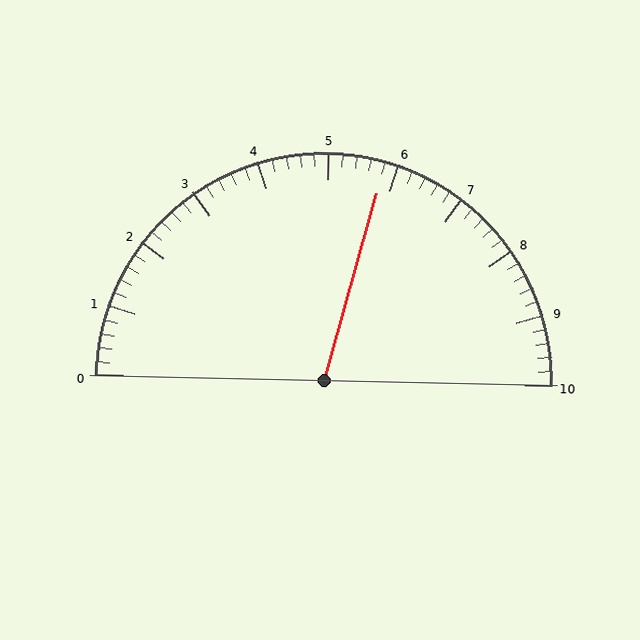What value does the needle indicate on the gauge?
The needle indicates approximately 5.8.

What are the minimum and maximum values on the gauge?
The gauge ranges from 0 to 10.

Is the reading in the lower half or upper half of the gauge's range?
The reading is in the upper half of the range (0 to 10).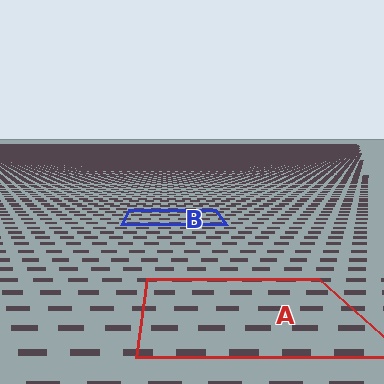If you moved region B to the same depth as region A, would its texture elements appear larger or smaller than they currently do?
They would appear larger. At a closer depth, the same texture elements are projected at a bigger on-screen size.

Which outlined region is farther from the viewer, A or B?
Region B is farther from the viewer — the texture elements inside it appear smaller and more densely packed.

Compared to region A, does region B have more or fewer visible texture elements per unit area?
Region B has more texture elements per unit area — they are packed more densely because it is farther away.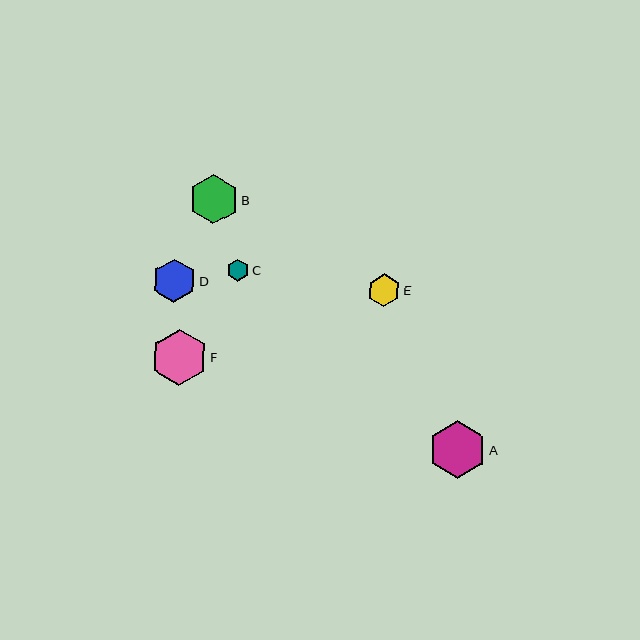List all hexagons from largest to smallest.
From largest to smallest: A, F, B, D, E, C.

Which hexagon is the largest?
Hexagon A is the largest with a size of approximately 57 pixels.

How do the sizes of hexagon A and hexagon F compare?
Hexagon A and hexagon F are approximately the same size.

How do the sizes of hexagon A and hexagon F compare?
Hexagon A and hexagon F are approximately the same size.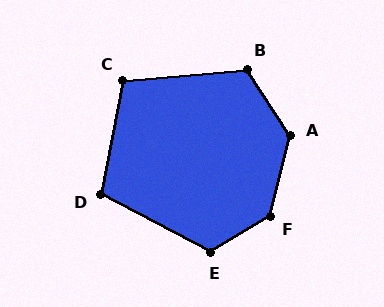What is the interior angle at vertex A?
Approximately 132 degrees (obtuse).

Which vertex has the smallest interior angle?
C, at approximately 106 degrees.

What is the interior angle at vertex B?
Approximately 118 degrees (obtuse).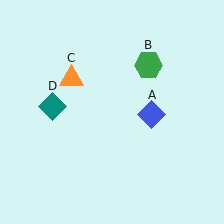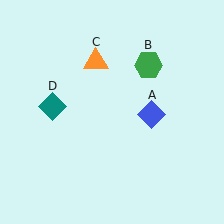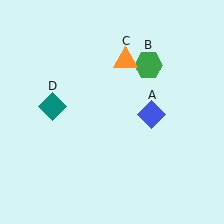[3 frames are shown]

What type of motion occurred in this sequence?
The orange triangle (object C) rotated clockwise around the center of the scene.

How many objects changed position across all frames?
1 object changed position: orange triangle (object C).